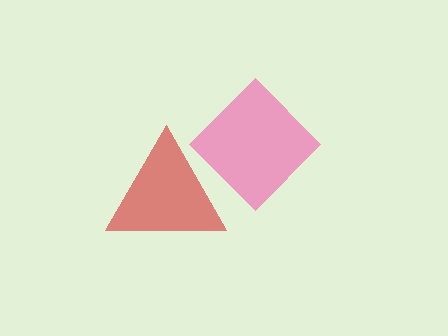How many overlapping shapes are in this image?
There are 2 overlapping shapes in the image.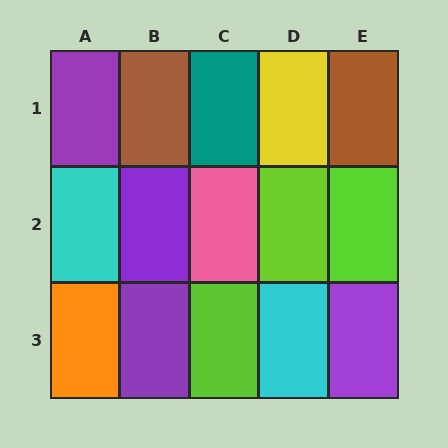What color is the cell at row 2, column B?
Purple.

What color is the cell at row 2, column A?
Cyan.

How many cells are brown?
2 cells are brown.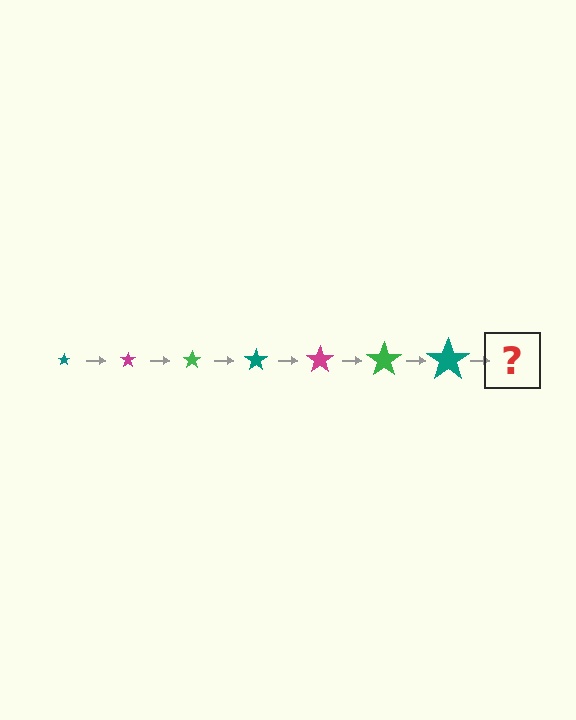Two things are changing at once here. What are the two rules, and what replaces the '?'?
The two rules are that the star grows larger each step and the color cycles through teal, magenta, and green. The '?' should be a magenta star, larger than the previous one.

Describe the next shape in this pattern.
It should be a magenta star, larger than the previous one.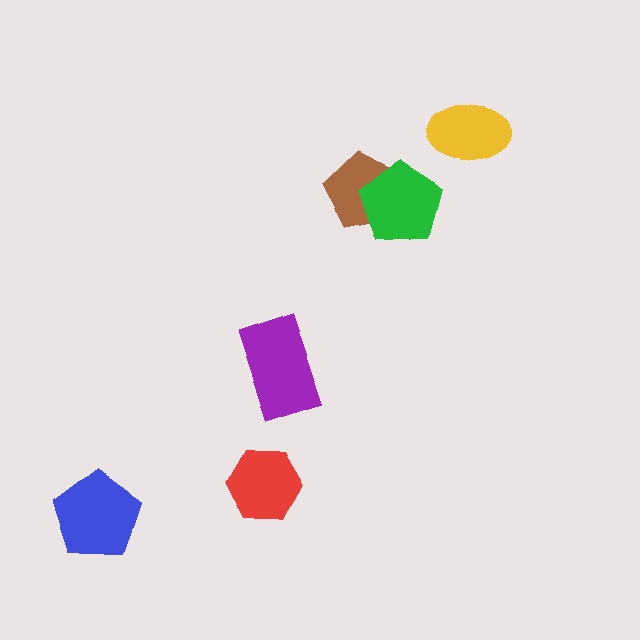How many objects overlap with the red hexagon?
0 objects overlap with the red hexagon.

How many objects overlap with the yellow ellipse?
0 objects overlap with the yellow ellipse.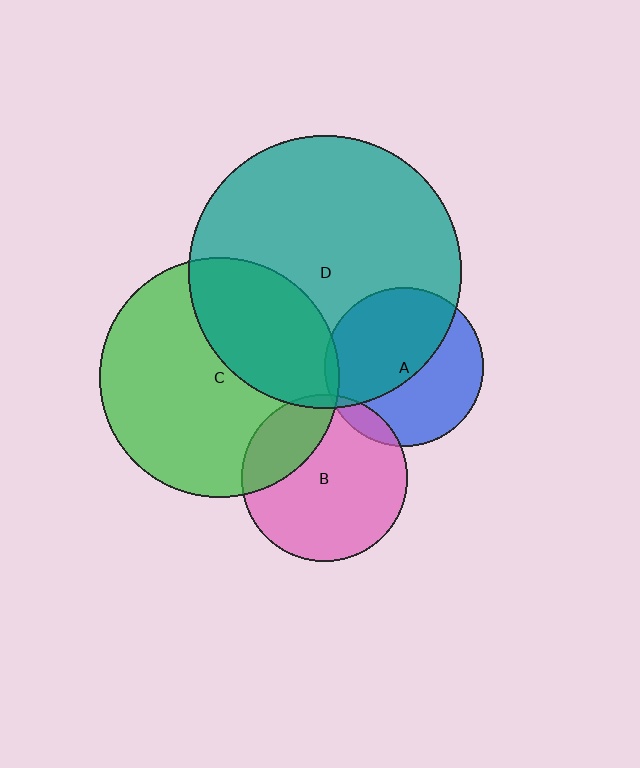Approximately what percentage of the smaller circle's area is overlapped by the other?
Approximately 35%.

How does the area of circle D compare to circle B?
Approximately 2.7 times.